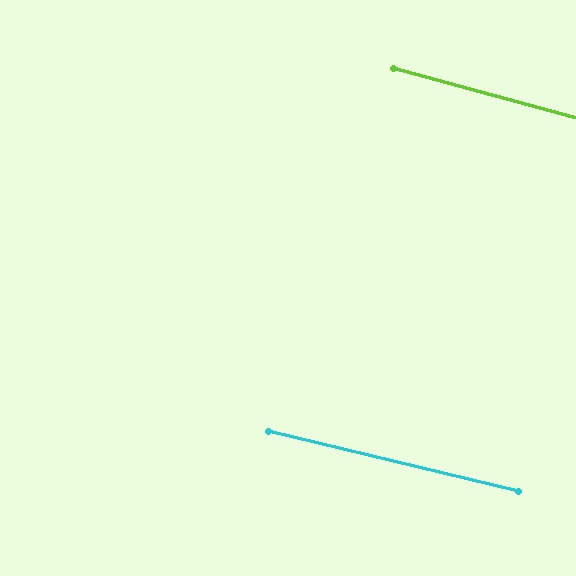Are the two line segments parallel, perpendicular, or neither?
Parallel — their directions differ by only 1.5°.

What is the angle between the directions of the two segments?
Approximately 1 degree.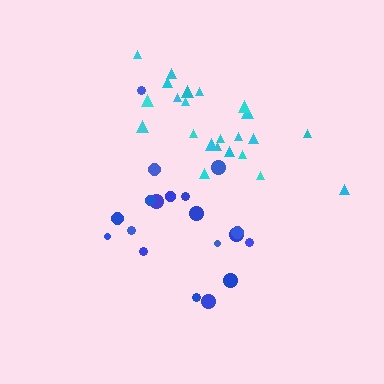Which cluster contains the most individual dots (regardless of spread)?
Cyan (23).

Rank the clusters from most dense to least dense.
cyan, blue.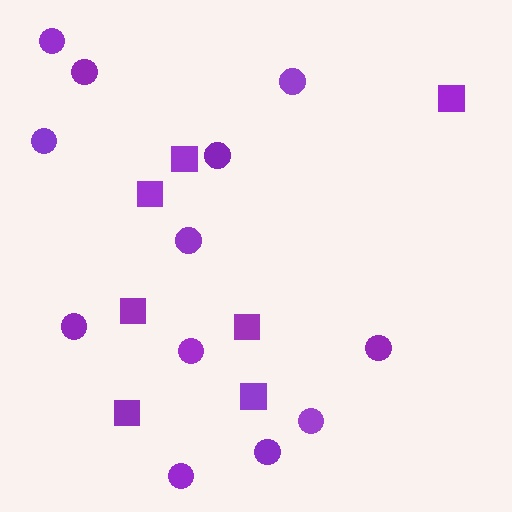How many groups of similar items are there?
There are 2 groups: one group of squares (7) and one group of circles (12).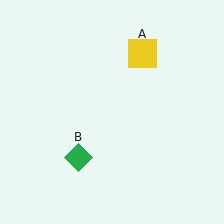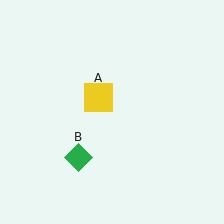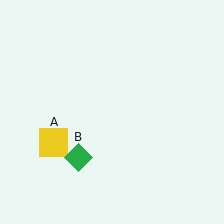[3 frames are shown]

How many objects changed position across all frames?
1 object changed position: yellow square (object A).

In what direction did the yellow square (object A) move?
The yellow square (object A) moved down and to the left.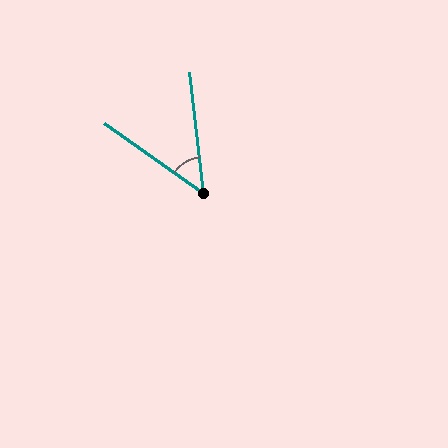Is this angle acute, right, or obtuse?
It is acute.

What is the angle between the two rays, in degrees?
Approximately 48 degrees.